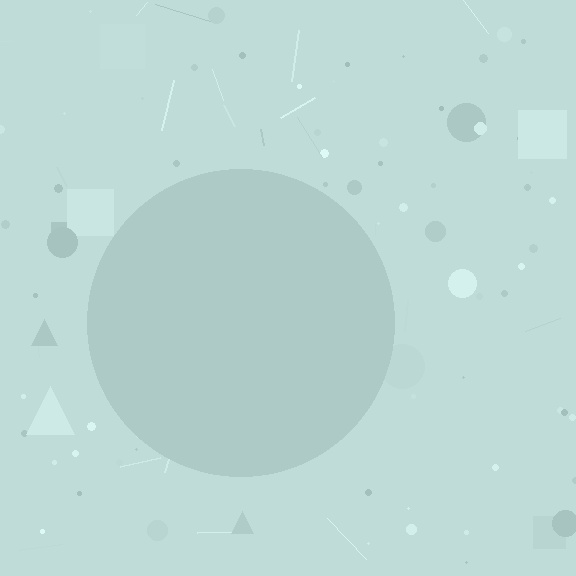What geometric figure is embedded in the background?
A circle is embedded in the background.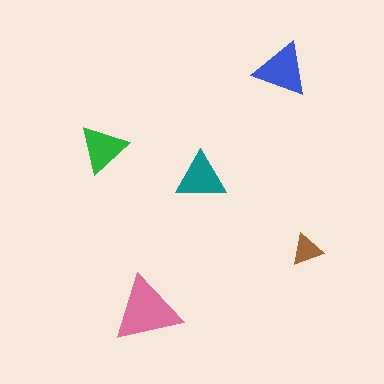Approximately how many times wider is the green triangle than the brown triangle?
About 1.5 times wider.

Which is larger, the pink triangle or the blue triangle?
The pink one.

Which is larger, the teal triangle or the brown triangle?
The teal one.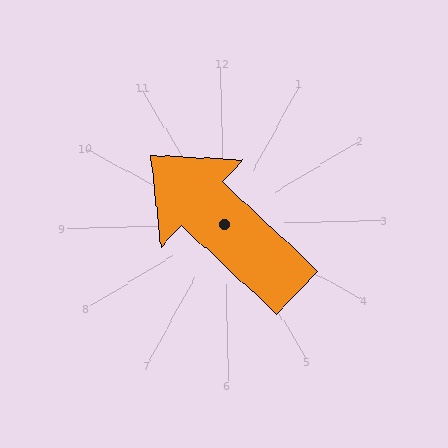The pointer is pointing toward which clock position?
Roughly 10 o'clock.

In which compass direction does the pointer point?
Northwest.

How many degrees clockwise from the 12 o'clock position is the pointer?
Approximately 315 degrees.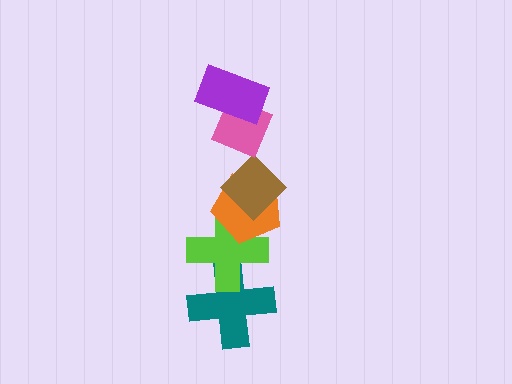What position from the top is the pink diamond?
The pink diamond is 2nd from the top.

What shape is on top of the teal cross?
The lime cross is on top of the teal cross.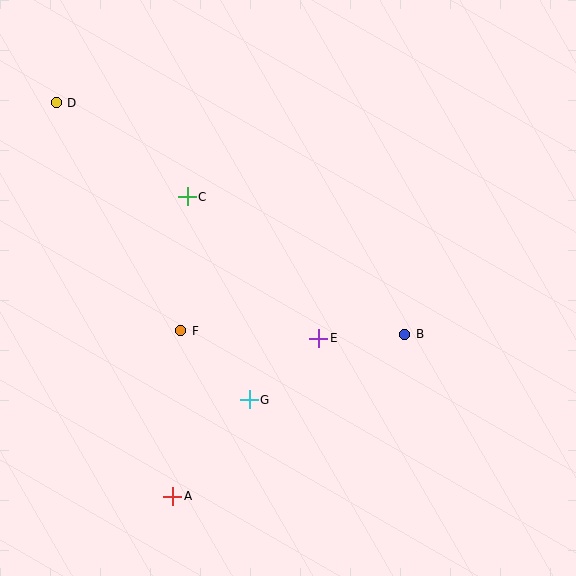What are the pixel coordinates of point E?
Point E is at (319, 338).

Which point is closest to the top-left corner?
Point D is closest to the top-left corner.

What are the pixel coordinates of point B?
Point B is at (405, 334).